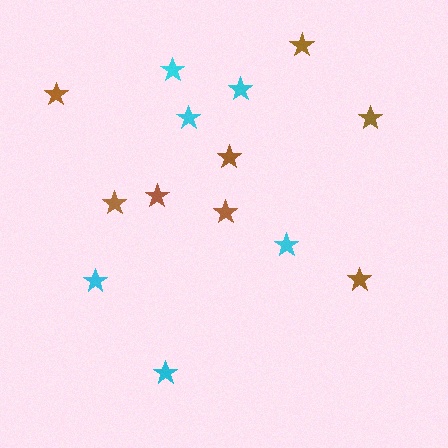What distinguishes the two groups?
There are 2 groups: one group of cyan stars (6) and one group of brown stars (8).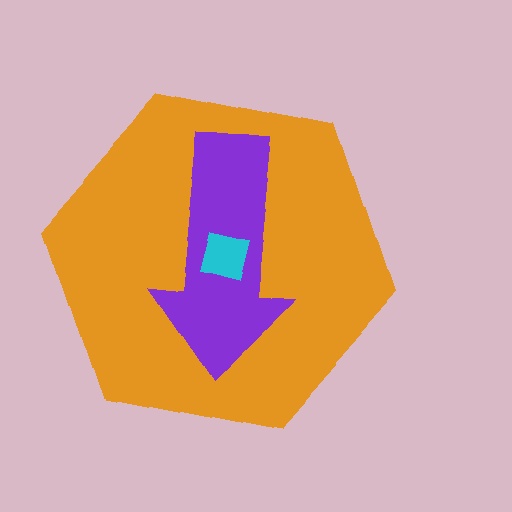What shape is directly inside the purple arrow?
The cyan square.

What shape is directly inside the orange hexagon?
The purple arrow.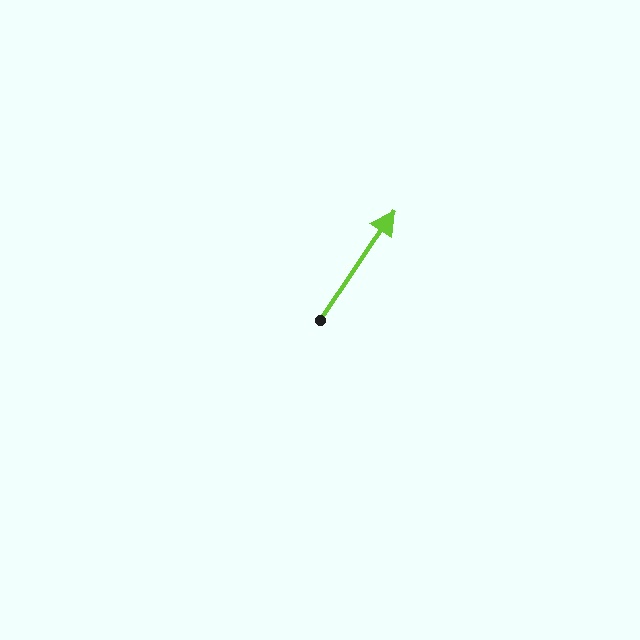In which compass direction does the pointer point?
Northeast.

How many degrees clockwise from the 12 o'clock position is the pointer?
Approximately 34 degrees.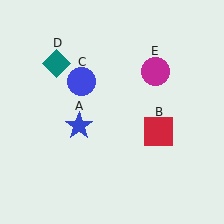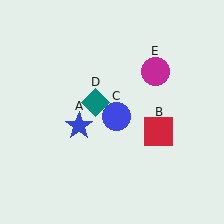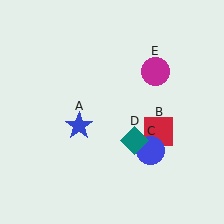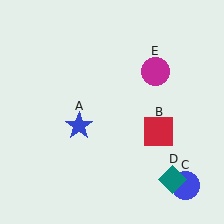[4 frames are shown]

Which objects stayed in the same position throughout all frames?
Blue star (object A) and red square (object B) and magenta circle (object E) remained stationary.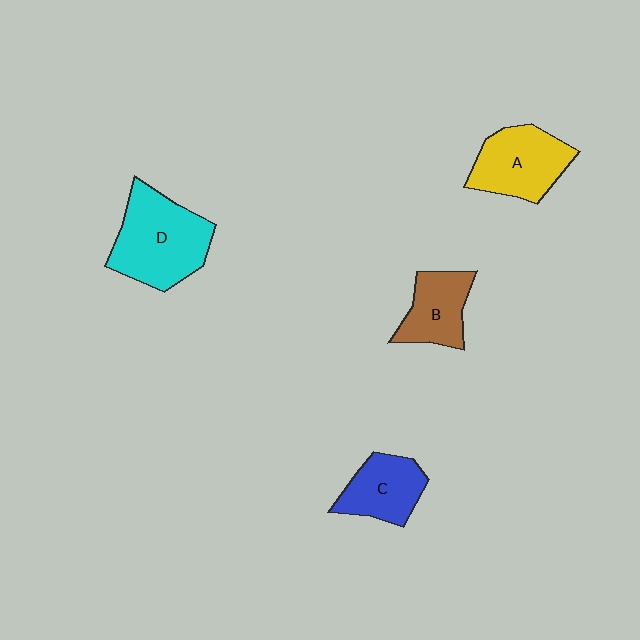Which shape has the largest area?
Shape D (cyan).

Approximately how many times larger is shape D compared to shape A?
Approximately 1.3 times.